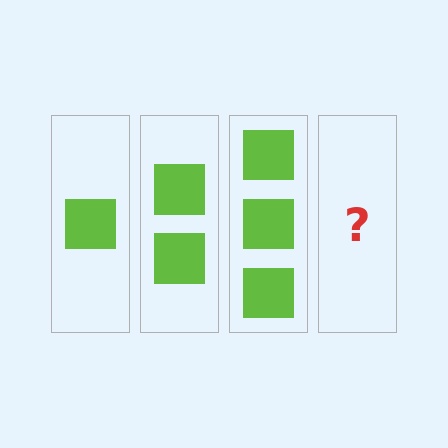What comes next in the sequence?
The next element should be 4 squares.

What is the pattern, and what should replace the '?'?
The pattern is that each step adds one more square. The '?' should be 4 squares.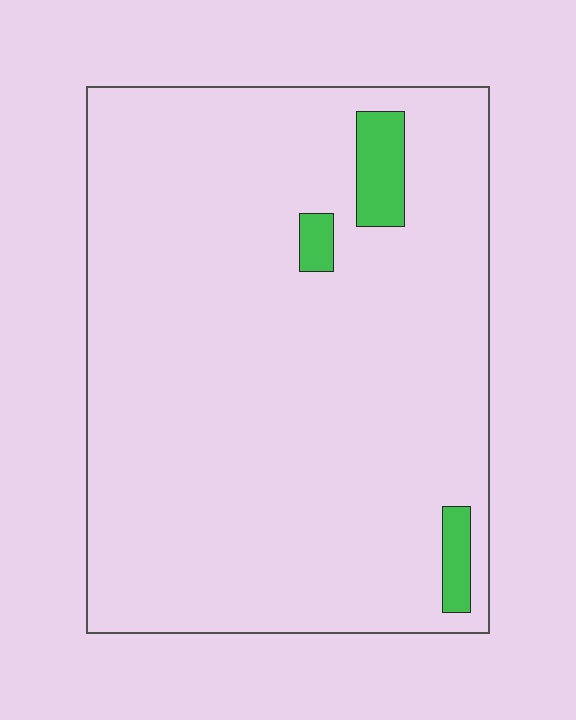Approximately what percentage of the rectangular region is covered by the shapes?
Approximately 5%.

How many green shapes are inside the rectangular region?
3.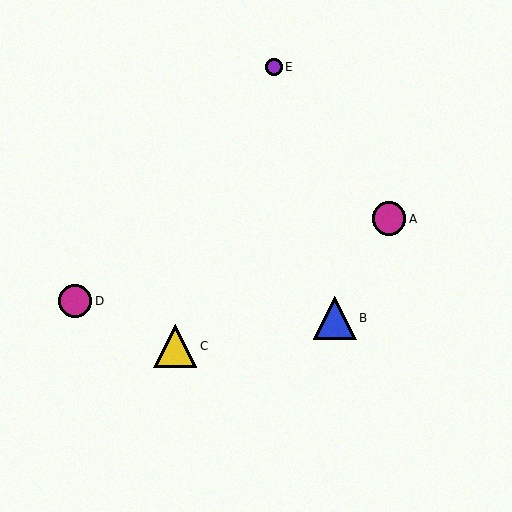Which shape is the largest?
The yellow triangle (labeled C) is the largest.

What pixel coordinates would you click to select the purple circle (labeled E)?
Click at (274, 67) to select the purple circle E.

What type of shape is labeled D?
Shape D is a magenta circle.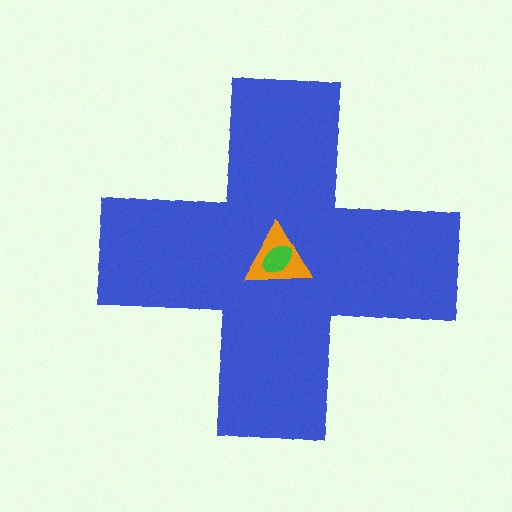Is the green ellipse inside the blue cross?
Yes.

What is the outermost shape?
The blue cross.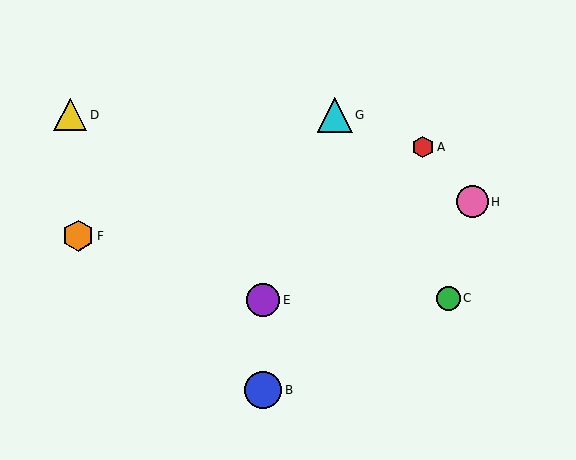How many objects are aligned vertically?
2 objects (B, E) are aligned vertically.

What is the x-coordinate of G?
Object G is at x≈335.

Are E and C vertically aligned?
No, E is at x≈263 and C is at x≈448.